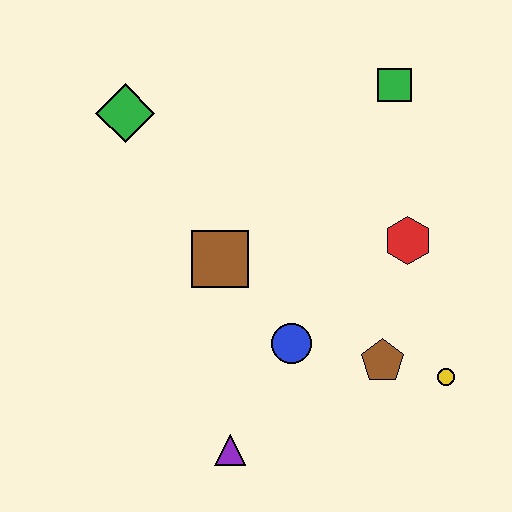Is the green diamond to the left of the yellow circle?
Yes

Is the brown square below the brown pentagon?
No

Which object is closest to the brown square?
The blue circle is closest to the brown square.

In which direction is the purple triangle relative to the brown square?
The purple triangle is below the brown square.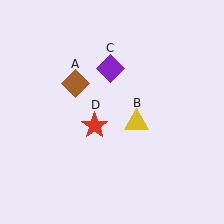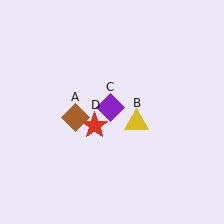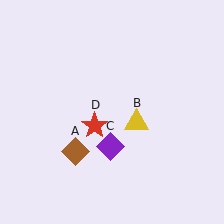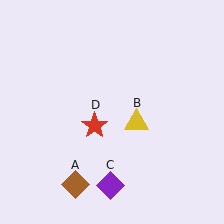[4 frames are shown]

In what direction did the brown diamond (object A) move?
The brown diamond (object A) moved down.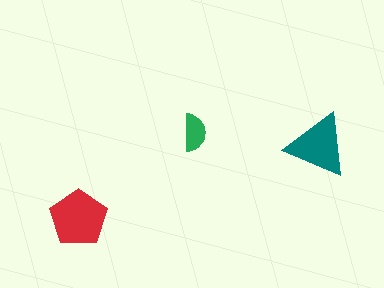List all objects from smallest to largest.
The green semicircle, the teal triangle, the red pentagon.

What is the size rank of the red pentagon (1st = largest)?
1st.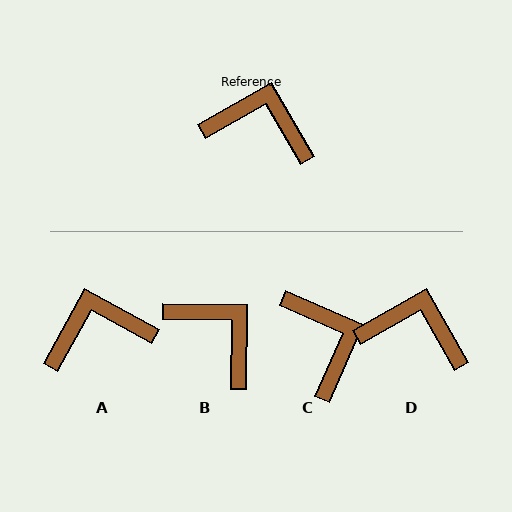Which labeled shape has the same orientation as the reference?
D.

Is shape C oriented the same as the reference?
No, it is off by about 54 degrees.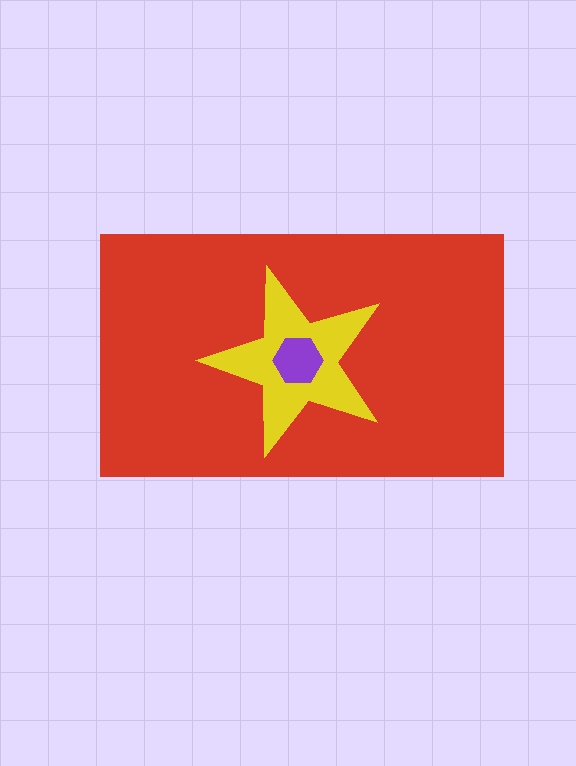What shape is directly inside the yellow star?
The purple hexagon.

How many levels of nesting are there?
3.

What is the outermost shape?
The red rectangle.